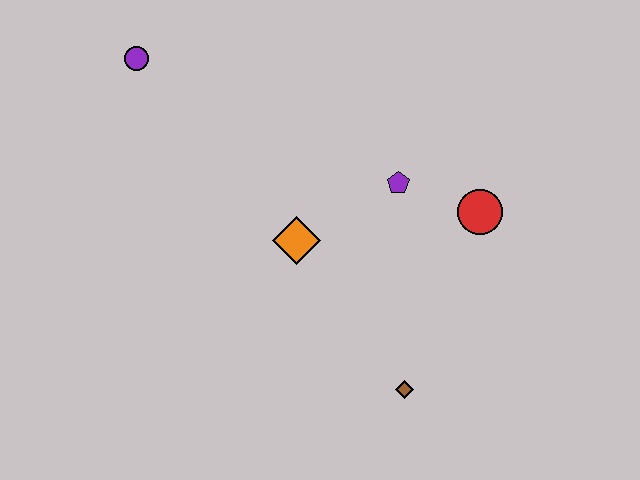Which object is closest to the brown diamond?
The orange diamond is closest to the brown diamond.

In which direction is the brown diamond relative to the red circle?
The brown diamond is below the red circle.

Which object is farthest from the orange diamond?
The purple circle is farthest from the orange diamond.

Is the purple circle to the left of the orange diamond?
Yes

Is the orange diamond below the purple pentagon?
Yes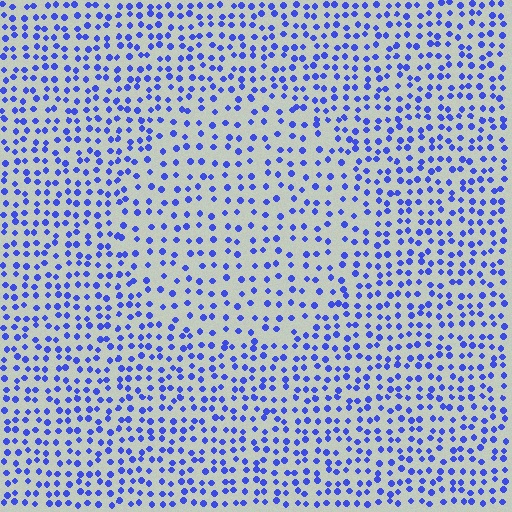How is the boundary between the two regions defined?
The boundary is defined by a change in element density (approximately 1.6x ratio). All elements are the same color, size, and shape.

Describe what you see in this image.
The image contains small blue elements arranged at two different densities. A circle-shaped region is visible where the elements are less densely packed than the surrounding area.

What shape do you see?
I see a circle.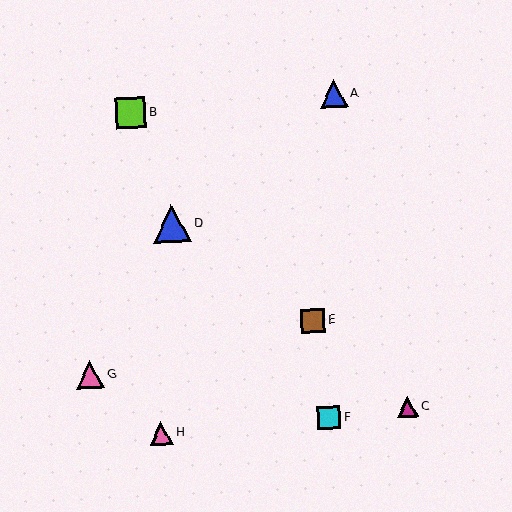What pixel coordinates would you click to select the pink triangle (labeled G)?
Click at (90, 375) to select the pink triangle G.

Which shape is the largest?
The blue triangle (labeled D) is the largest.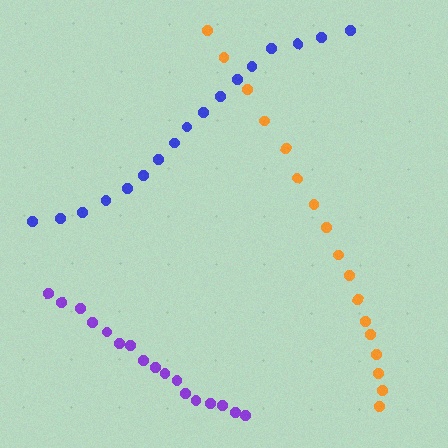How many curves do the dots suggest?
There are 3 distinct paths.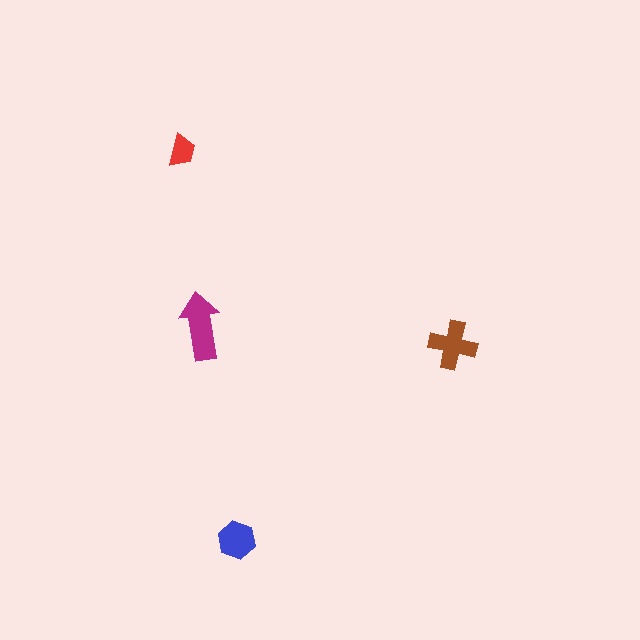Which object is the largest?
The magenta arrow.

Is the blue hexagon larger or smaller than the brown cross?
Smaller.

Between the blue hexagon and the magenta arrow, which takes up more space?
The magenta arrow.